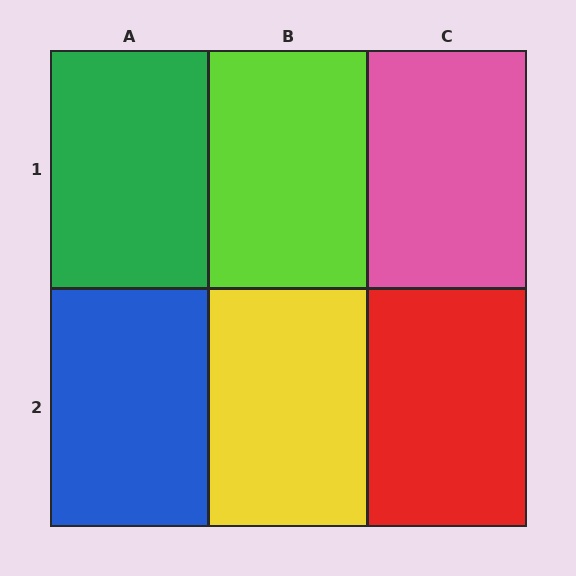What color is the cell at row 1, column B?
Lime.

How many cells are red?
1 cell is red.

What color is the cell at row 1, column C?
Pink.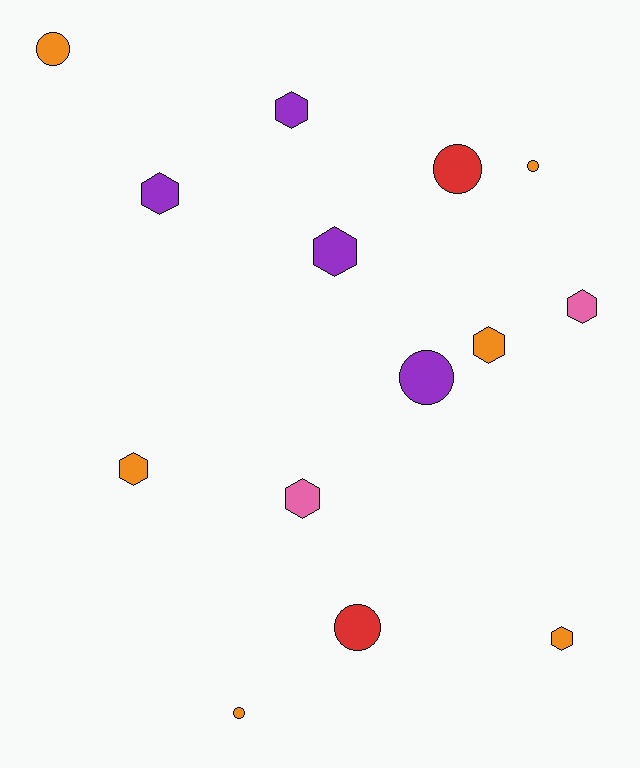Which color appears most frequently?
Orange, with 6 objects.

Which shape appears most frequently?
Hexagon, with 8 objects.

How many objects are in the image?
There are 14 objects.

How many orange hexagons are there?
There are 3 orange hexagons.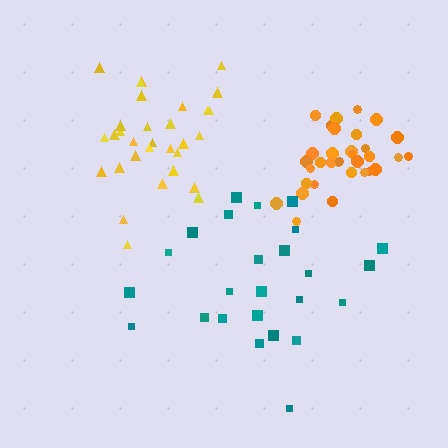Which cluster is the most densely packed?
Orange.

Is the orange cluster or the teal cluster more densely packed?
Orange.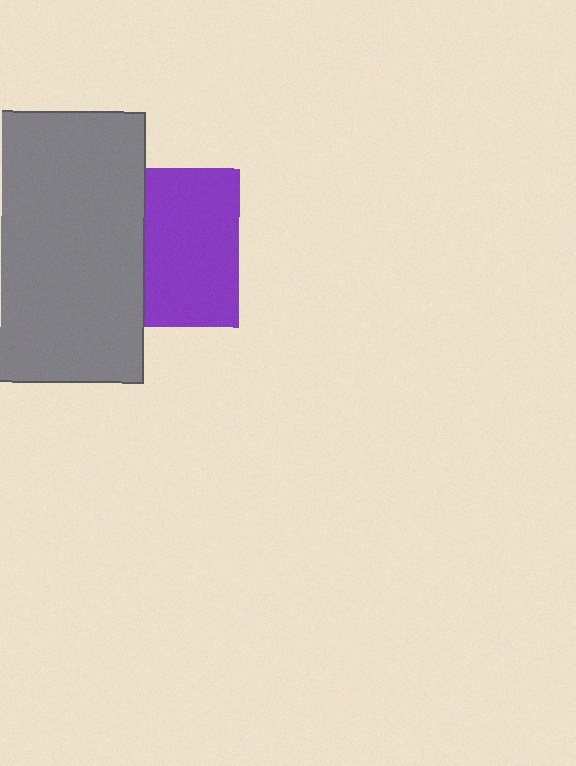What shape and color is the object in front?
The object in front is a gray rectangle.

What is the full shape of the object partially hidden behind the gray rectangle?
The partially hidden object is a purple square.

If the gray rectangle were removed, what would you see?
You would see the complete purple square.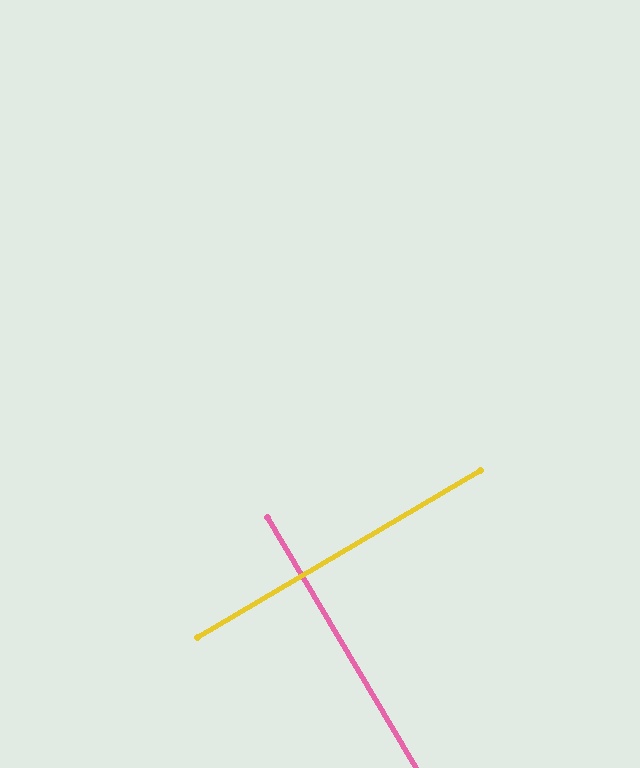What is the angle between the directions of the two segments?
Approximately 90 degrees.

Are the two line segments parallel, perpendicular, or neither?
Perpendicular — they meet at approximately 90°.